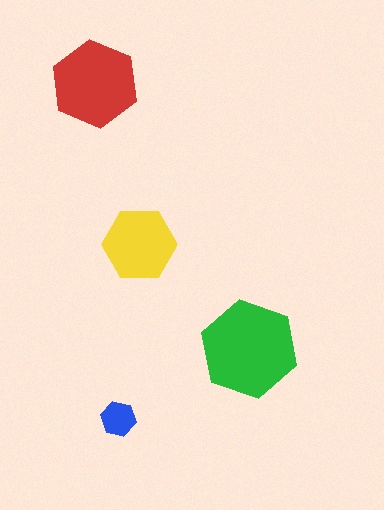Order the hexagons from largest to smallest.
the green one, the red one, the yellow one, the blue one.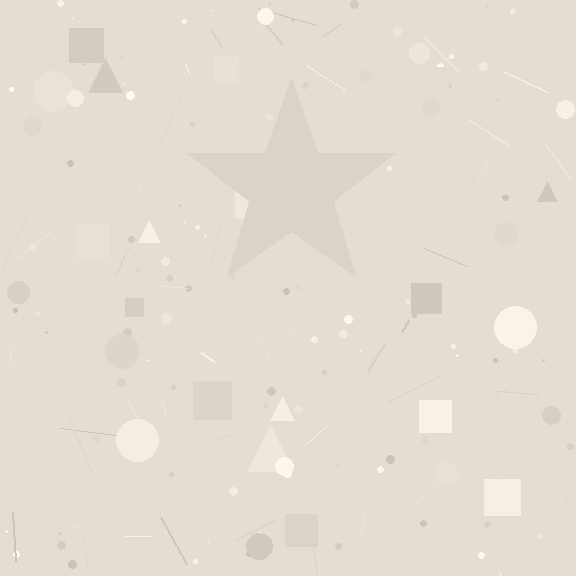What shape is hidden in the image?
A star is hidden in the image.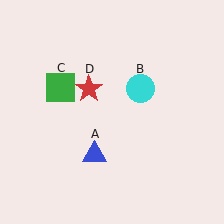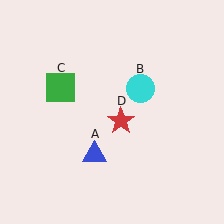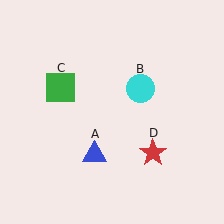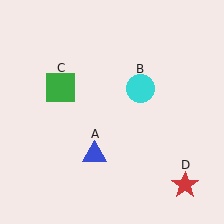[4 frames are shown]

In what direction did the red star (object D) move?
The red star (object D) moved down and to the right.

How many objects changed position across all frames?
1 object changed position: red star (object D).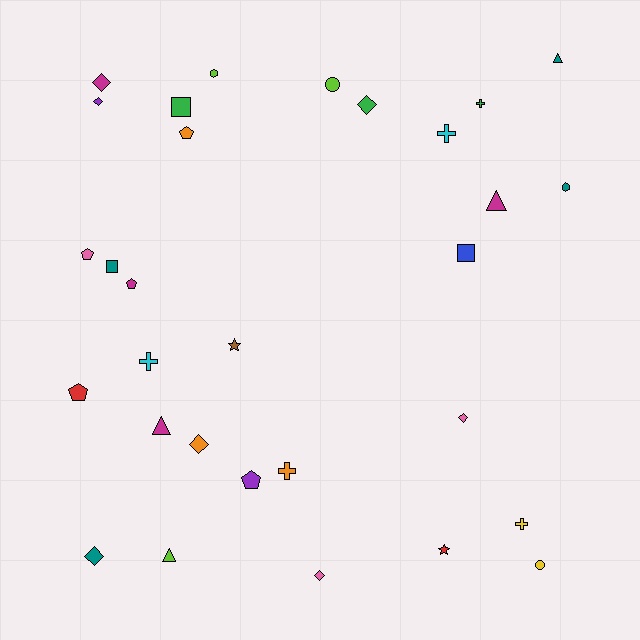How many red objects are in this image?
There are 2 red objects.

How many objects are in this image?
There are 30 objects.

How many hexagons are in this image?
There are 2 hexagons.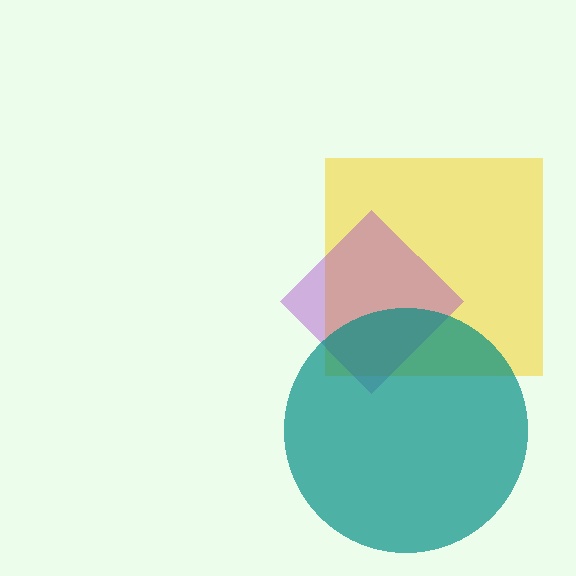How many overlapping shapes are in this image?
There are 3 overlapping shapes in the image.